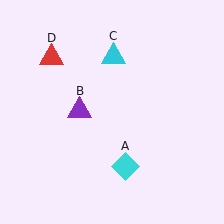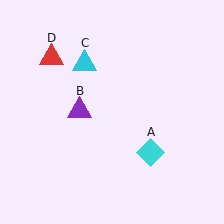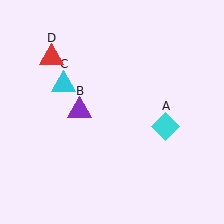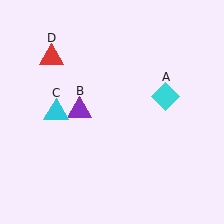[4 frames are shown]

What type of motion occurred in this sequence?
The cyan diamond (object A), cyan triangle (object C) rotated counterclockwise around the center of the scene.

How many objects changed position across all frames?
2 objects changed position: cyan diamond (object A), cyan triangle (object C).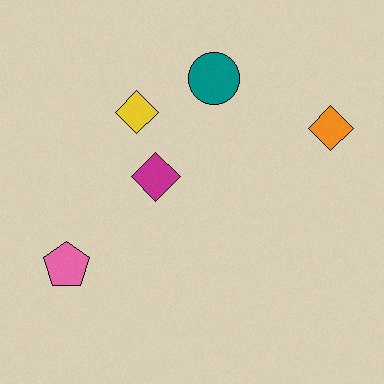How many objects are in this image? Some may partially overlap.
There are 5 objects.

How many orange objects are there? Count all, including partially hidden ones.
There is 1 orange object.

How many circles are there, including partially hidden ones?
There is 1 circle.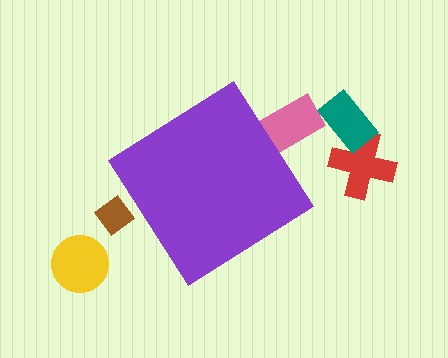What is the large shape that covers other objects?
A purple diamond.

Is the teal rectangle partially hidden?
No, the teal rectangle is fully visible.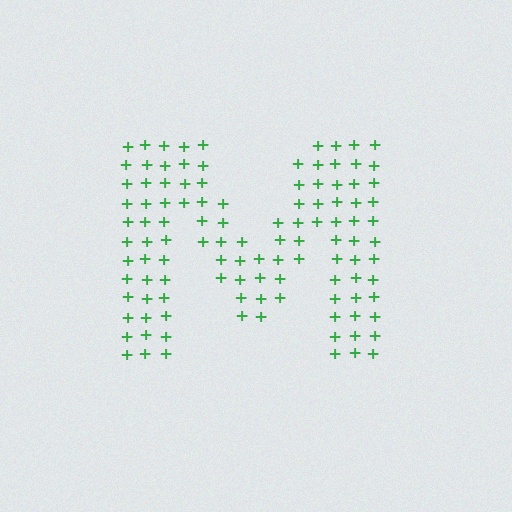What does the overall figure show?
The overall figure shows the letter M.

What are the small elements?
The small elements are plus signs.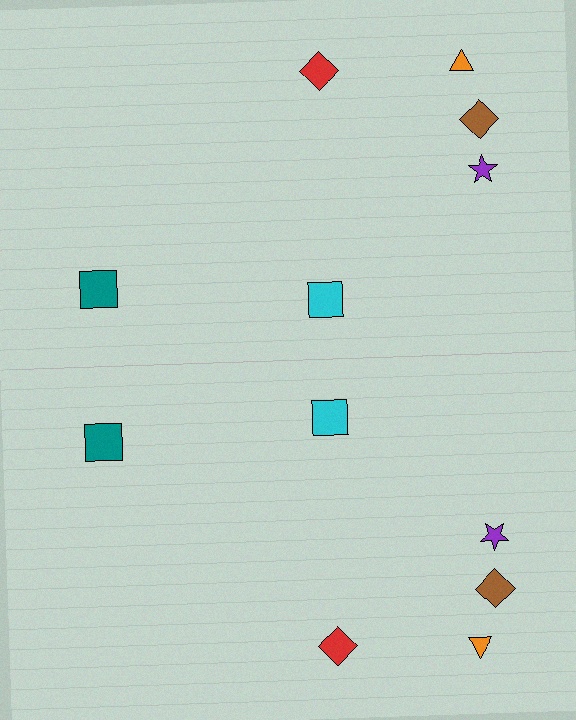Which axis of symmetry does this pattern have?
The pattern has a horizontal axis of symmetry running through the center of the image.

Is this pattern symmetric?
Yes, this pattern has bilateral (reflection) symmetry.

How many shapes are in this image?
There are 12 shapes in this image.